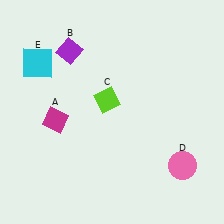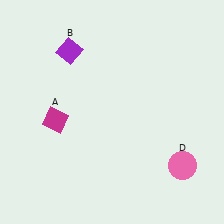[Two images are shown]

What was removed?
The lime diamond (C), the cyan square (E) were removed in Image 2.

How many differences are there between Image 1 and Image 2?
There are 2 differences between the two images.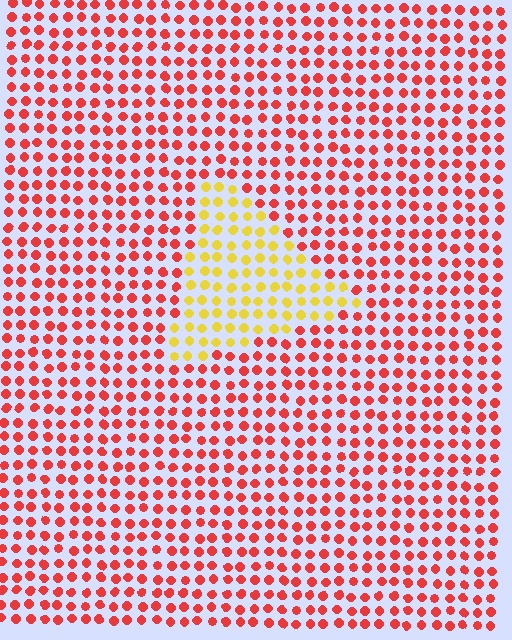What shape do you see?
I see a triangle.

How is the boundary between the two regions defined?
The boundary is defined purely by a slight shift in hue (about 54 degrees). Spacing, size, and orientation are identical on both sides.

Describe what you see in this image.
The image is filled with small red elements in a uniform arrangement. A triangle-shaped region is visible where the elements are tinted to a slightly different hue, forming a subtle color boundary.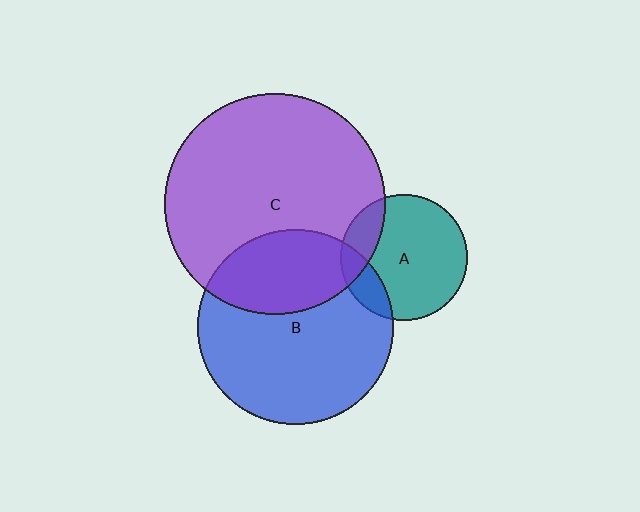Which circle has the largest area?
Circle C (purple).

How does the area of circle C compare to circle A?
Approximately 3.1 times.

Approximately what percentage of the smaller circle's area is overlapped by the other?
Approximately 30%.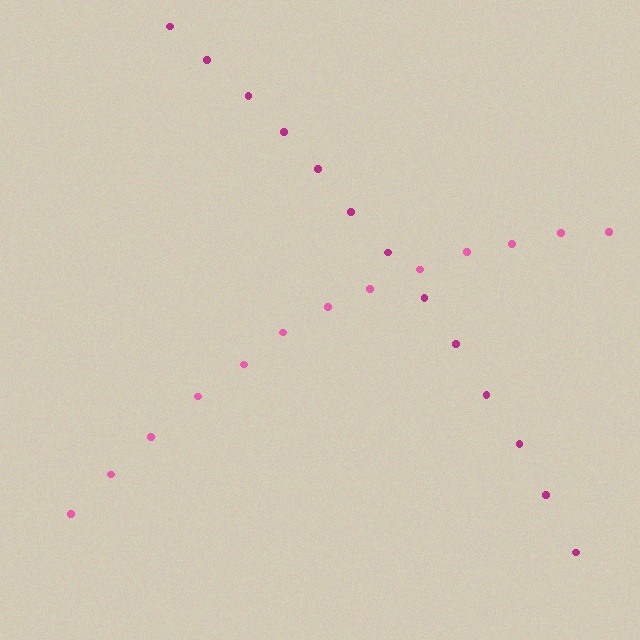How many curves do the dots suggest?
There are 2 distinct paths.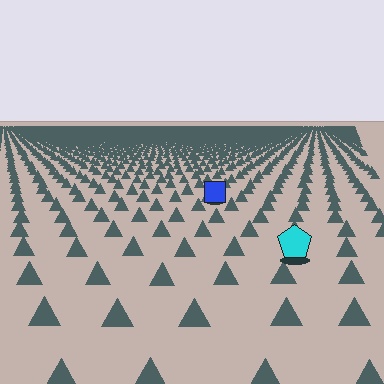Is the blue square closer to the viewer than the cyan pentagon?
No. The cyan pentagon is closer — you can tell from the texture gradient: the ground texture is coarser near it.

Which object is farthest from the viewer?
The blue square is farthest from the viewer. It appears smaller and the ground texture around it is denser.